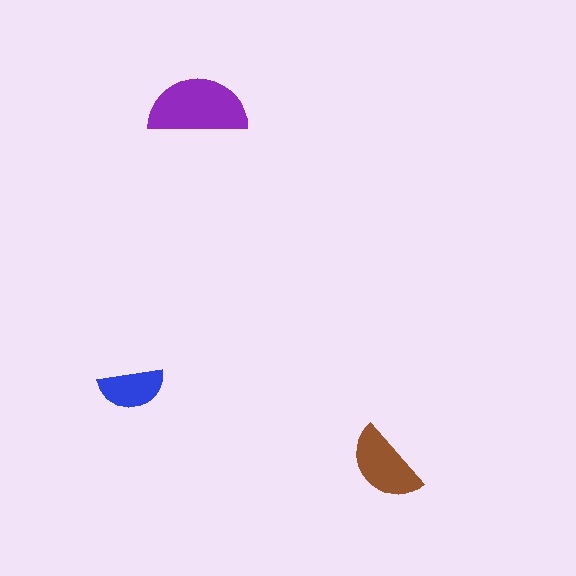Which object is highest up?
The purple semicircle is topmost.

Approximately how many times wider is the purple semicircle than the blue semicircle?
About 1.5 times wider.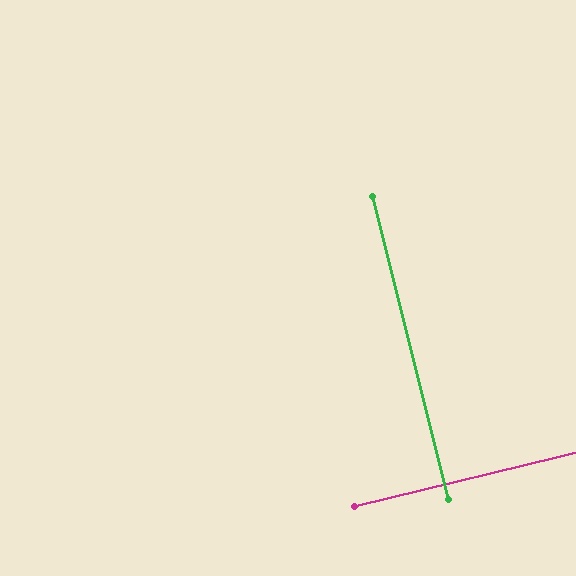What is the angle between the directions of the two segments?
Approximately 89 degrees.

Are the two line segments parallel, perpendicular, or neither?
Perpendicular — they meet at approximately 89°.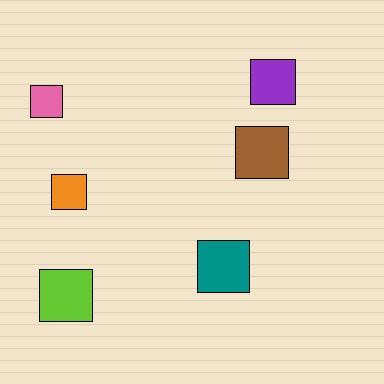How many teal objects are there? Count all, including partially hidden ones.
There is 1 teal object.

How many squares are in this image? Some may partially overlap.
There are 6 squares.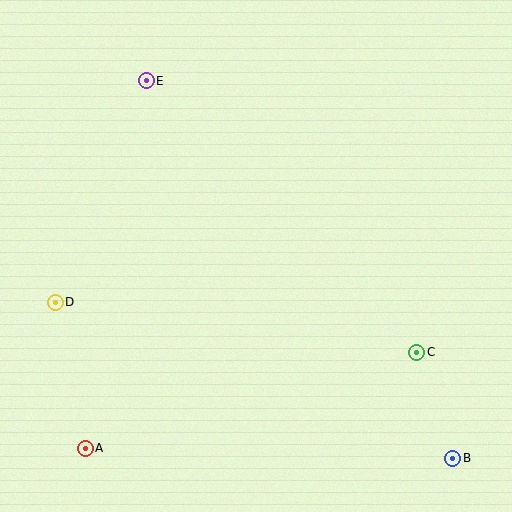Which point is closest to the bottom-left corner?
Point A is closest to the bottom-left corner.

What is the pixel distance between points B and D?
The distance between B and D is 427 pixels.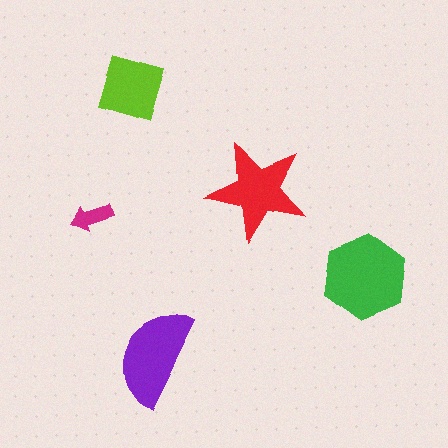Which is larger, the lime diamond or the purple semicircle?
The purple semicircle.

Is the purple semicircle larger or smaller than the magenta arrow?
Larger.